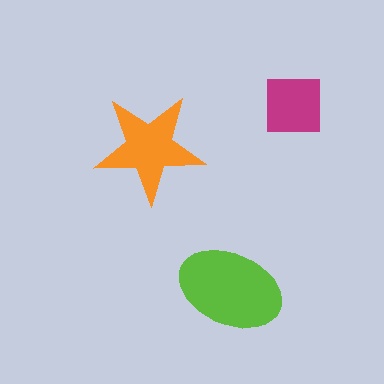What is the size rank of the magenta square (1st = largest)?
3rd.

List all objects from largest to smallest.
The lime ellipse, the orange star, the magenta square.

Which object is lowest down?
The lime ellipse is bottommost.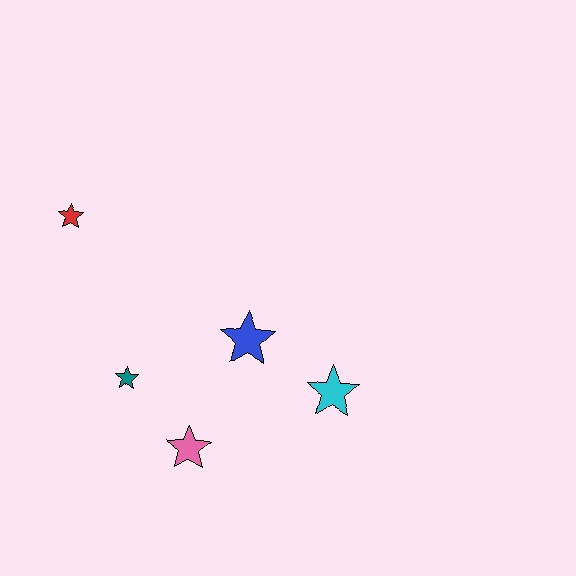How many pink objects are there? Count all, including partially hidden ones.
There is 1 pink object.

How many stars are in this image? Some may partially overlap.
There are 5 stars.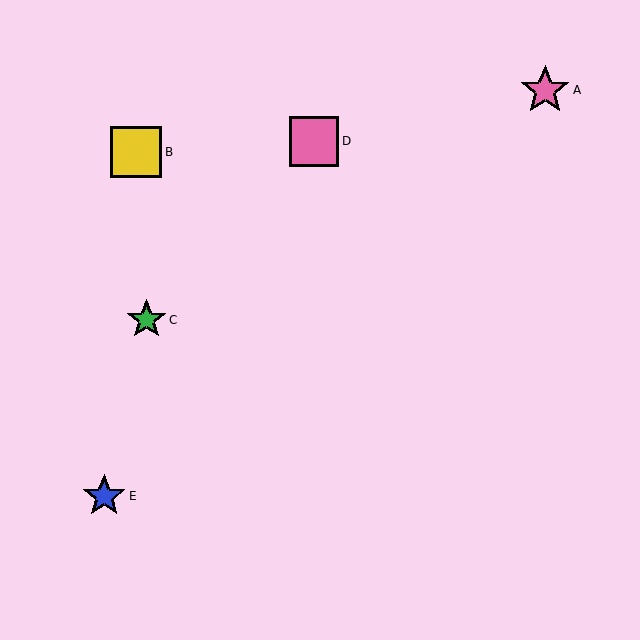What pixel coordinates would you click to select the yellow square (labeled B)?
Click at (136, 152) to select the yellow square B.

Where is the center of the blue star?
The center of the blue star is at (104, 496).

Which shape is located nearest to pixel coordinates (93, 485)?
The blue star (labeled E) at (104, 496) is nearest to that location.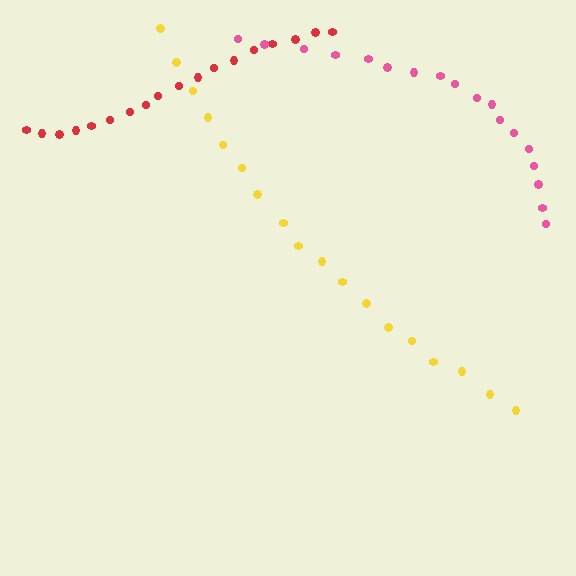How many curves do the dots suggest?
There are 3 distinct paths.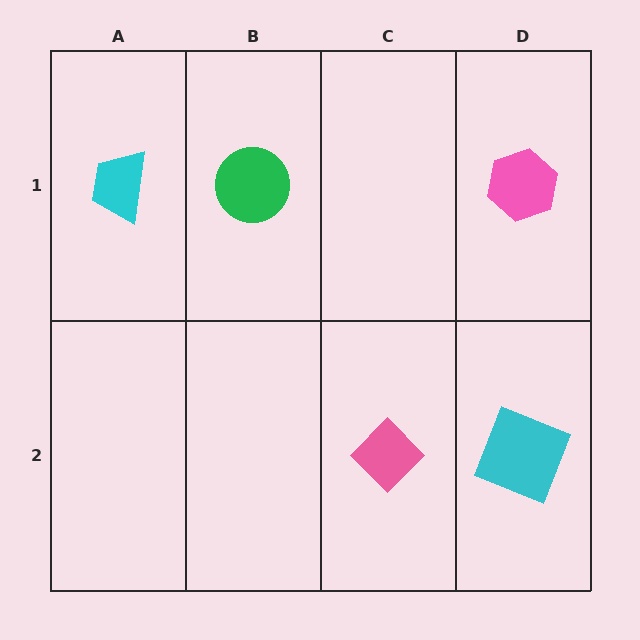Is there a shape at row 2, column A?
No, that cell is empty.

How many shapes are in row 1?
3 shapes.